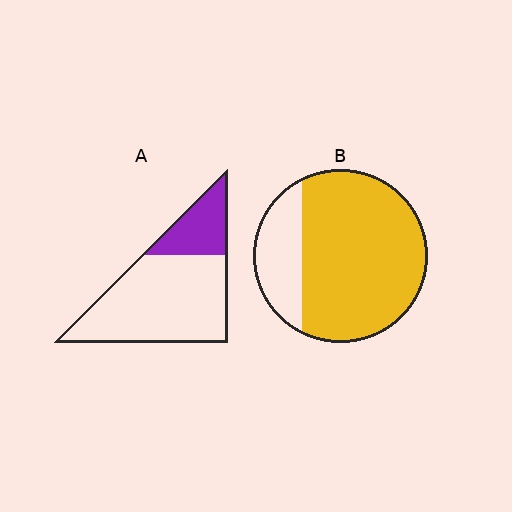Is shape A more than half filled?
No.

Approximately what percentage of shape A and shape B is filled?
A is approximately 25% and B is approximately 75%.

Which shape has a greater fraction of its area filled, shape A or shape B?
Shape B.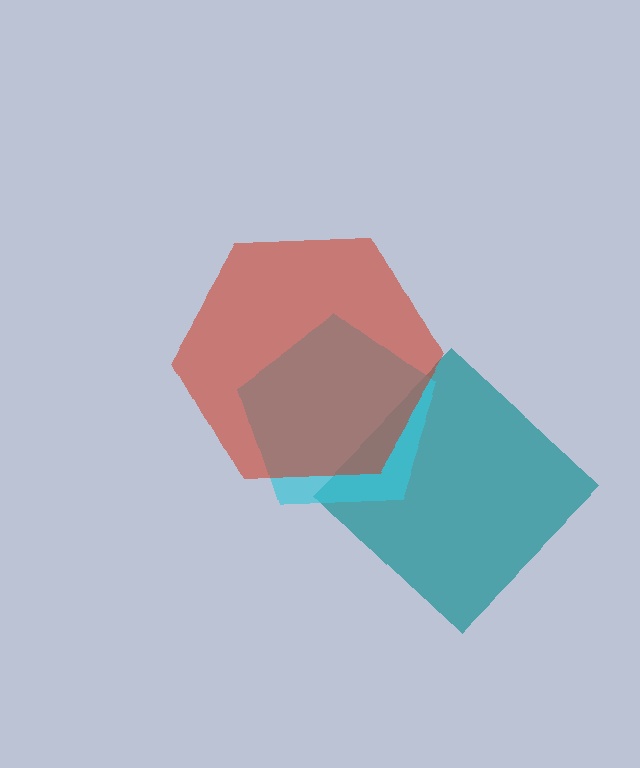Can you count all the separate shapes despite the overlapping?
Yes, there are 3 separate shapes.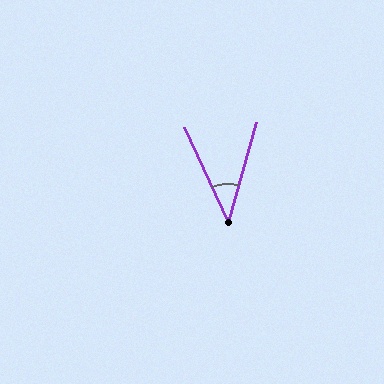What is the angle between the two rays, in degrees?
Approximately 40 degrees.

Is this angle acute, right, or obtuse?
It is acute.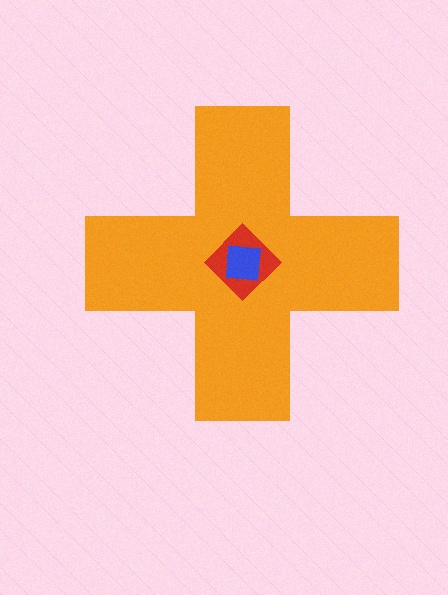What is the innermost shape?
The blue square.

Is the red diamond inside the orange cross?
Yes.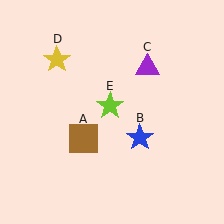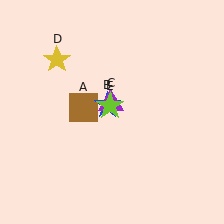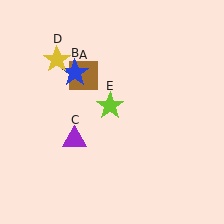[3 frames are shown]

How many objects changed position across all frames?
3 objects changed position: brown square (object A), blue star (object B), purple triangle (object C).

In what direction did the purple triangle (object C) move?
The purple triangle (object C) moved down and to the left.